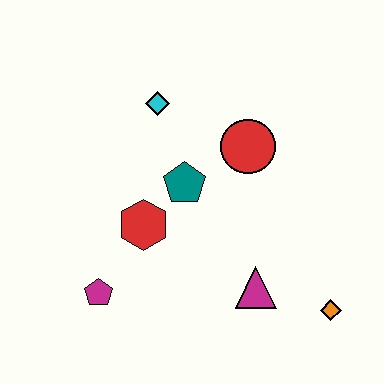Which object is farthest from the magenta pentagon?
The orange diamond is farthest from the magenta pentagon.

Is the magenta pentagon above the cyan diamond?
No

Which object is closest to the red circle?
The teal pentagon is closest to the red circle.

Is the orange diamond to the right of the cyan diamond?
Yes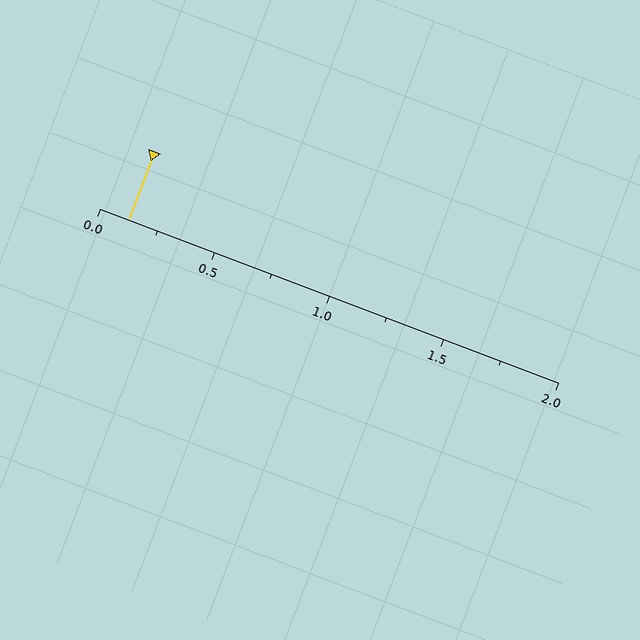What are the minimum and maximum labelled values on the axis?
The axis runs from 0.0 to 2.0.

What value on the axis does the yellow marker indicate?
The marker indicates approximately 0.12.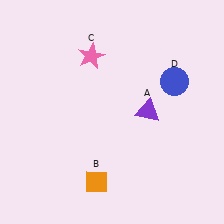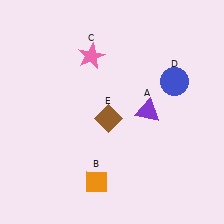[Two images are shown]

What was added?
A brown diamond (E) was added in Image 2.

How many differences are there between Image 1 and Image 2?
There is 1 difference between the two images.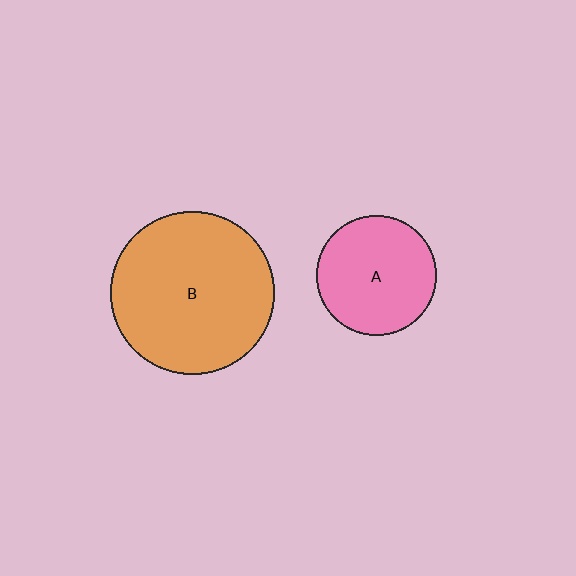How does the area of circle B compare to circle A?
Approximately 1.9 times.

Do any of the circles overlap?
No, none of the circles overlap.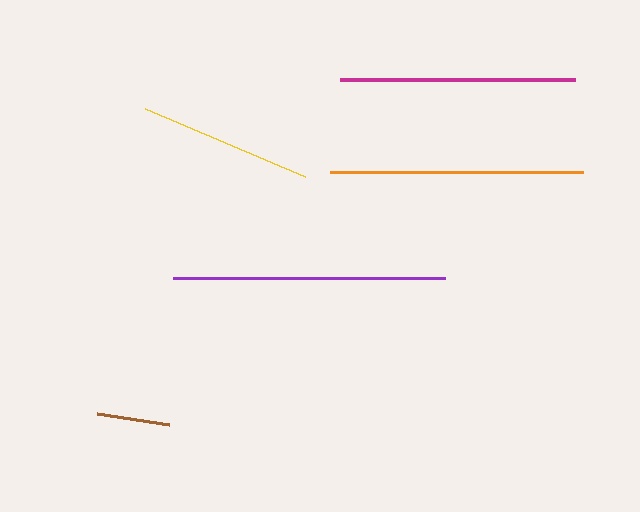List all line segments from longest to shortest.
From longest to shortest: purple, orange, magenta, yellow, brown.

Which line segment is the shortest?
The brown line is the shortest at approximately 73 pixels.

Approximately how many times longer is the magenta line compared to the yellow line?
The magenta line is approximately 1.3 times the length of the yellow line.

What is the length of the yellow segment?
The yellow segment is approximately 175 pixels long.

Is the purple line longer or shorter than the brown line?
The purple line is longer than the brown line.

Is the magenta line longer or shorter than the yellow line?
The magenta line is longer than the yellow line.